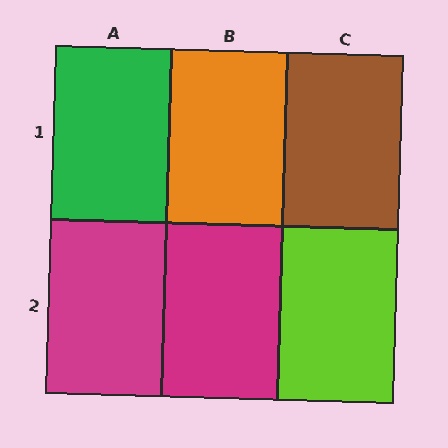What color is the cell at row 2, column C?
Lime.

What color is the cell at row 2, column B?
Magenta.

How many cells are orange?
1 cell is orange.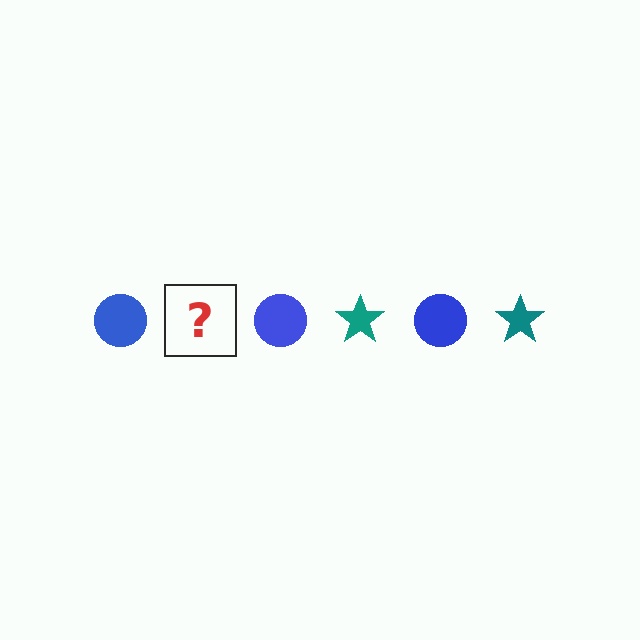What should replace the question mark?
The question mark should be replaced with a teal star.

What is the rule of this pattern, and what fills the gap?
The rule is that the pattern alternates between blue circle and teal star. The gap should be filled with a teal star.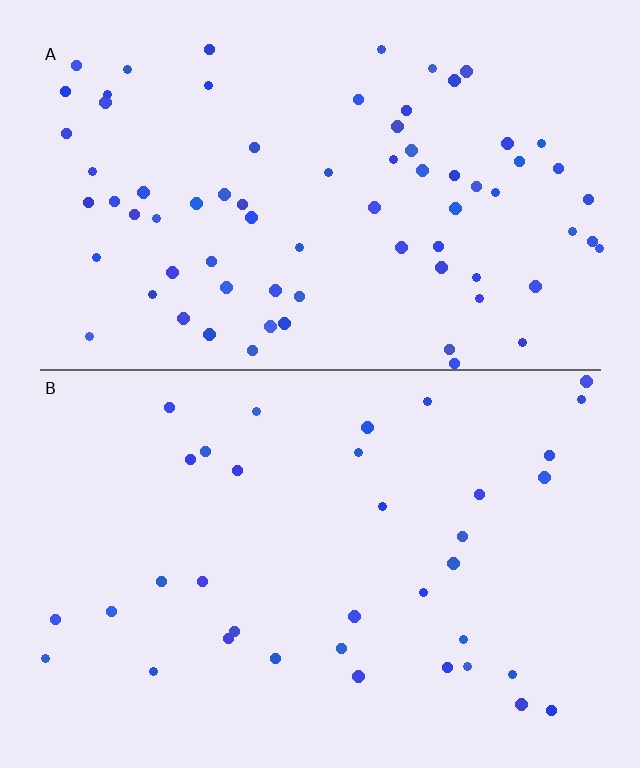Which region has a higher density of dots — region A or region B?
A (the top).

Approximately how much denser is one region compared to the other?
Approximately 2.1× — region A over region B.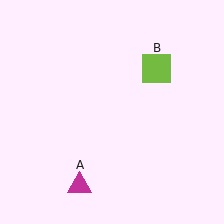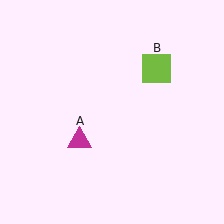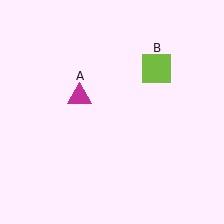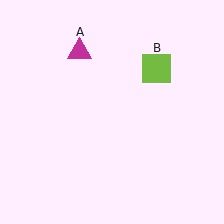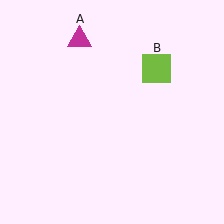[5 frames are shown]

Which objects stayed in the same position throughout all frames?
Lime square (object B) remained stationary.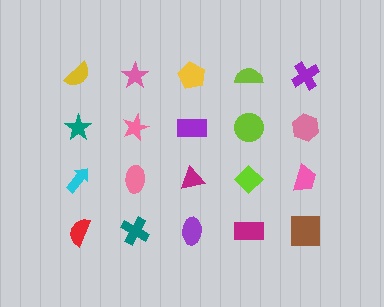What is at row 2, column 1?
A teal star.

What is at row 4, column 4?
A magenta rectangle.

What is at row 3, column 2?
A pink ellipse.